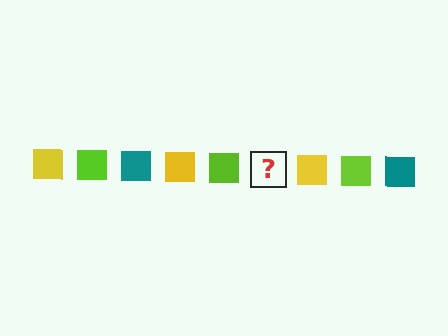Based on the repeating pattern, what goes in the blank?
The blank should be a teal square.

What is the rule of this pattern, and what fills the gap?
The rule is that the pattern cycles through yellow, lime, teal squares. The gap should be filled with a teal square.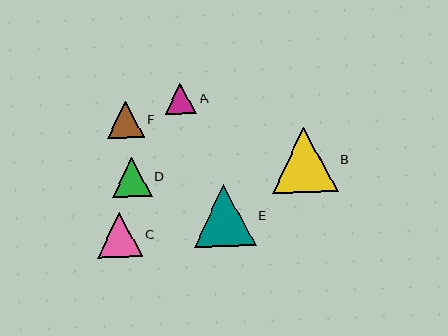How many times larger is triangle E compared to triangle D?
Triangle E is approximately 1.6 times the size of triangle D.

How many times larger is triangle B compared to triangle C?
Triangle B is approximately 1.5 times the size of triangle C.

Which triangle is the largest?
Triangle B is the largest with a size of approximately 66 pixels.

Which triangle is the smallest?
Triangle A is the smallest with a size of approximately 31 pixels.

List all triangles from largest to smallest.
From largest to smallest: B, E, C, D, F, A.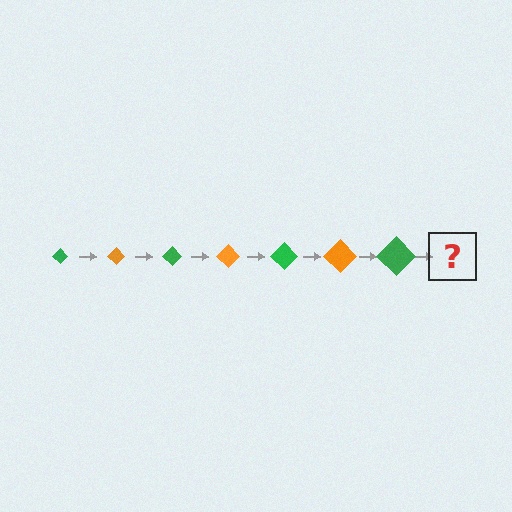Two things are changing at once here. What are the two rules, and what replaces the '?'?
The two rules are that the diamond grows larger each step and the color cycles through green and orange. The '?' should be an orange diamond, larger than the previous one.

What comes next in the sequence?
The next element should be an orange diamond, larger than the previous one.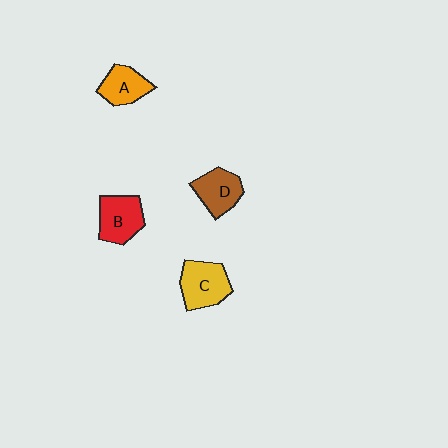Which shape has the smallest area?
Shape A (orange).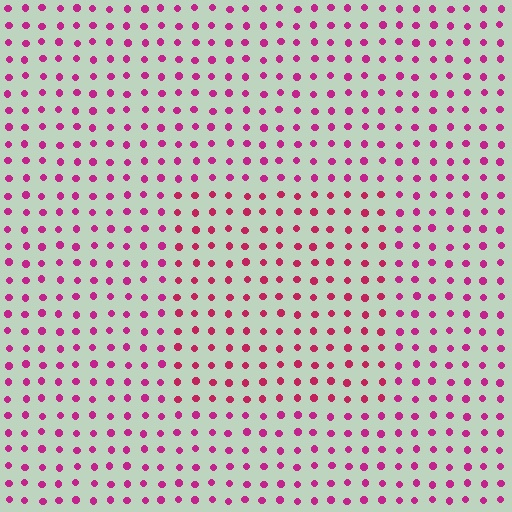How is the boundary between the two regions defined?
The boundary is defined purely by a slight shift in hue (about 19 degrees). Spacing, size, and orientation are identical on both sides.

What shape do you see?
I see a rectangle.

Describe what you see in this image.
The image is filled with small magenta elements in a uniform arrangement. A rectangle-shaped region is visible where the elements are tinted to a slightly different hue, forming a subtle color boundary.